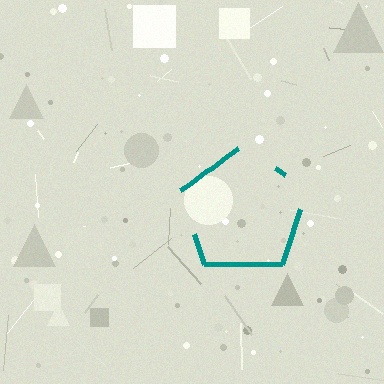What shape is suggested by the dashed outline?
The dashed outline suggests a pentagon.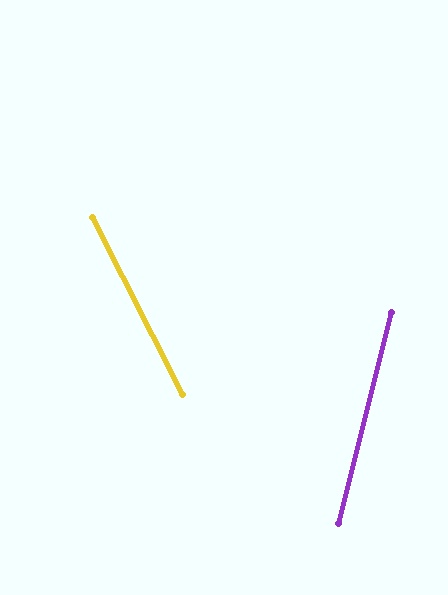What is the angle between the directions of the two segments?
Approximately 41 degrees.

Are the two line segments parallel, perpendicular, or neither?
Neither parallel nor perpendicular — they differ by about 41°.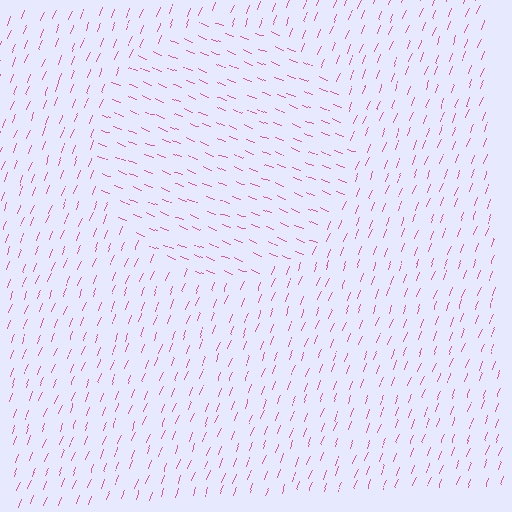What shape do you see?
I see a circle.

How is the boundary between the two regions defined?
The boundary is defined purely by a change in line orientation (approximately 89 degrees difference). All lines are the same color and thickness.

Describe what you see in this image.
The image is filled with small pink line segments. A circle region in the image has lines oriented differently from the surrounding lines, creating a visible texture boundary.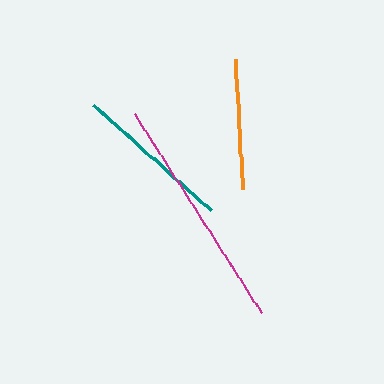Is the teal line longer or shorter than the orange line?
The teal line is longer than the orange line.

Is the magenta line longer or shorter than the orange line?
The magenta line is longer than the orange line.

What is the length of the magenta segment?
The magenta segment is approximately 236 pixels long.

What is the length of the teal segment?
The teal segment is approximately 157 pixels long.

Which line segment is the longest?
The magenta line is the longest at approximately 236 pixels.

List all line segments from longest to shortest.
From longest to shortest: magenta, teal, orange.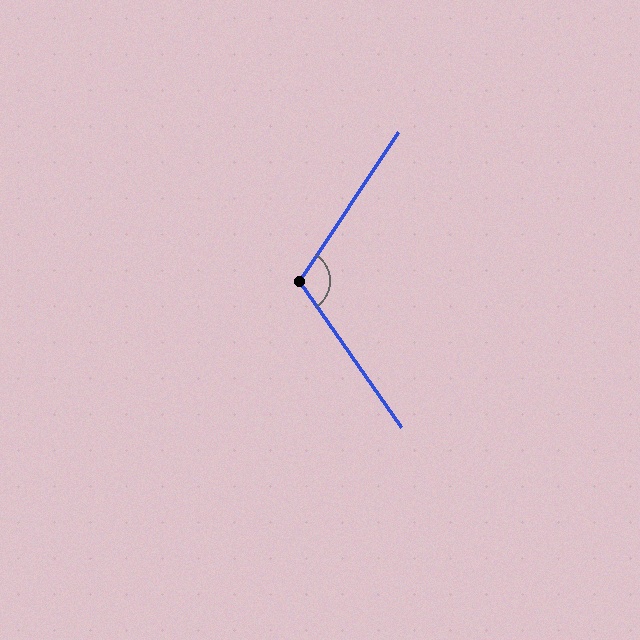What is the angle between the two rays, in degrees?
Approximately 111 degrees.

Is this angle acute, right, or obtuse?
It is obtuse.